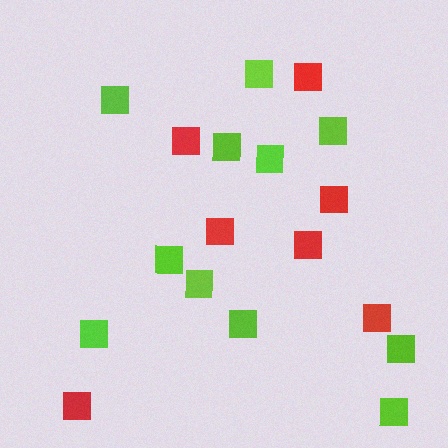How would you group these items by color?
There are 2 groups: one group of lime squares (11) and one group of red squares (7).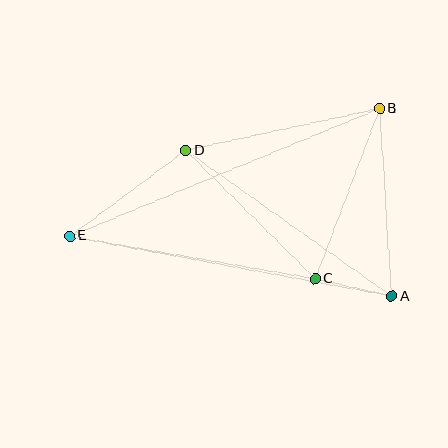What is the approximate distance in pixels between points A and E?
The distance between A and E is approximately 328 pixels.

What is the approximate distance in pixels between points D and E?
The distance between D and E is approximately 144 pixels.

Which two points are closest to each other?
Points A and C are closest to each other.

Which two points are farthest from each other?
Points B and E are farthest from each other.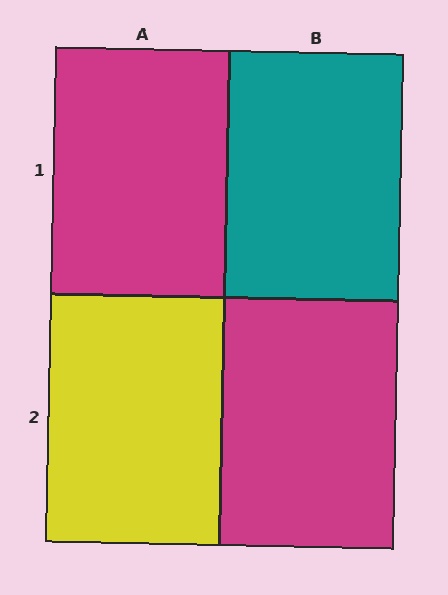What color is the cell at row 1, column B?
Teal.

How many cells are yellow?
1 cell is yellow.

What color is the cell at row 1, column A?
Magenta.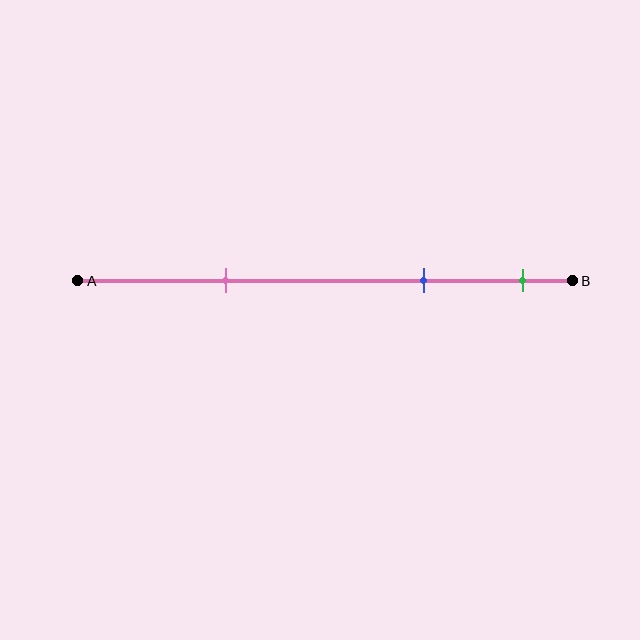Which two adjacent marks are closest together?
The blue and green marks are the closest adjacent pair.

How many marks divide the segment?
There are 3 marks dividing the segment.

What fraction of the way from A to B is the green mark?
The green mark is approximately 90% (0.9) of the way from A to B.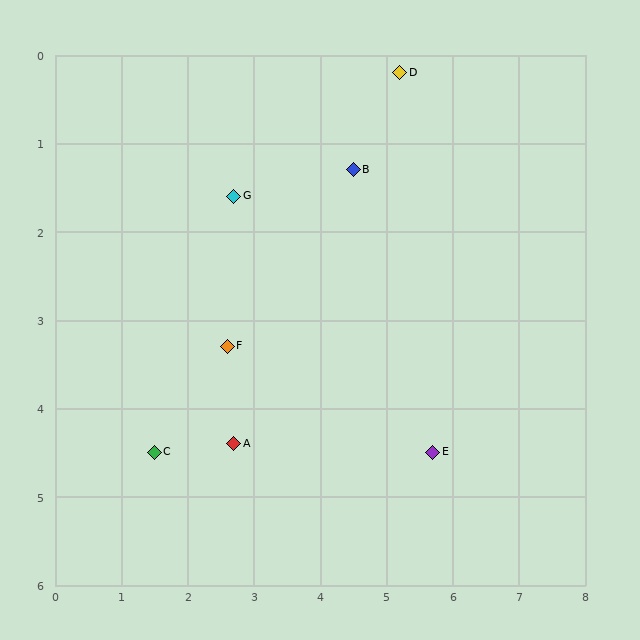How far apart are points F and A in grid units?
Points F and A are about 1.1 grid units apart.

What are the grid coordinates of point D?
Point D is at approximately (5.2, 0.2).